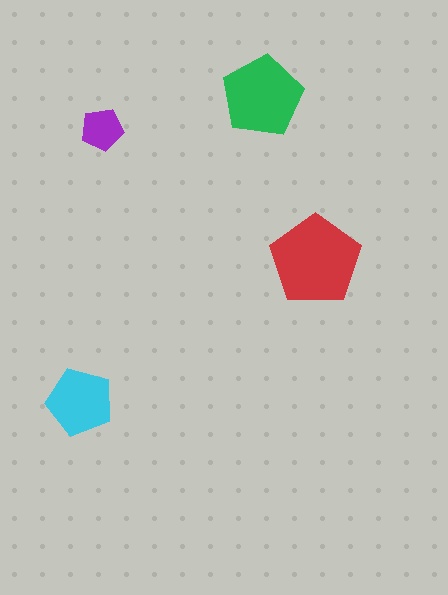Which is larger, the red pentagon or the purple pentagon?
The red one.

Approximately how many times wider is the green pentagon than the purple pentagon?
About 2 times wider.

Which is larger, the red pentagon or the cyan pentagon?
The red one.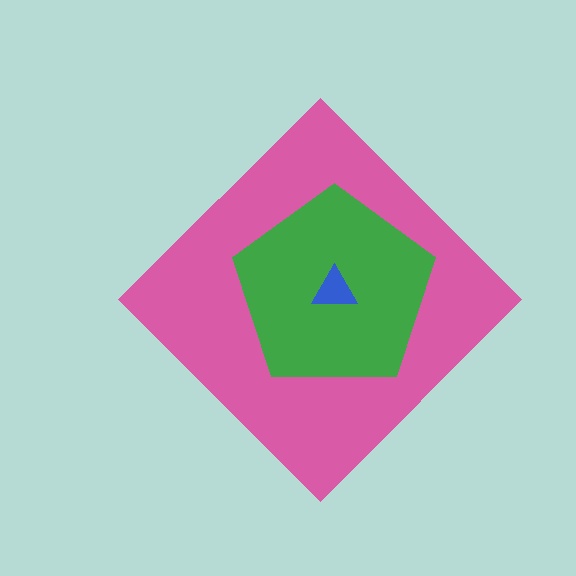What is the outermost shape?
The pink diamond.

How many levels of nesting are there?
3.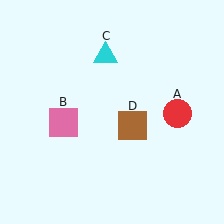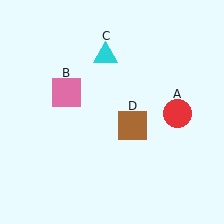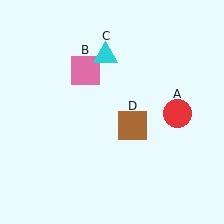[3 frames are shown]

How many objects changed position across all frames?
1 object changed position: pink square (object B).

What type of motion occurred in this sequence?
The pink square (object B) rotated clockwise around the center of the scene.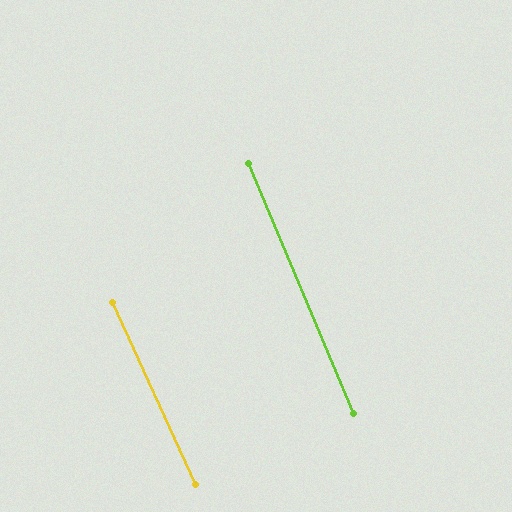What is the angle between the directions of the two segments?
Approximately 2 degrees.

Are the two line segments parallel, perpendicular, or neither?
Parallel — their directions differ by only 1.8°.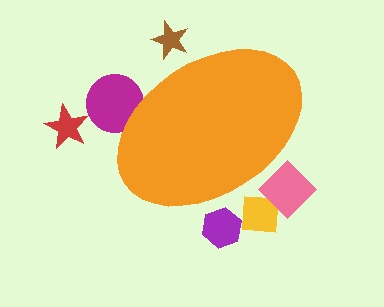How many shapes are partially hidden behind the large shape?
5 shapes are partially hidden.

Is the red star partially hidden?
No, the red star is fully visible.